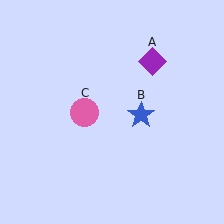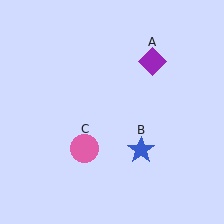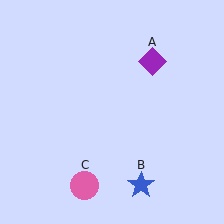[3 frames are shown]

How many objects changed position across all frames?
2 objects changed position: blue star (object B), pink circle (object C).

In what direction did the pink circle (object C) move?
The pink circle (object C) moved down.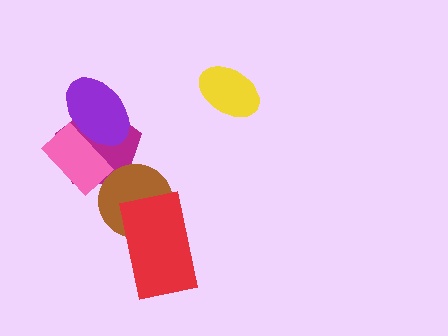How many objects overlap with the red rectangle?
1 object overlaps with the red rectangle.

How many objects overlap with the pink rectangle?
2 objects overlap with the pink rectangle.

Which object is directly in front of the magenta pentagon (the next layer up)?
The pink rectangle is directly in front of the magenta pentagon.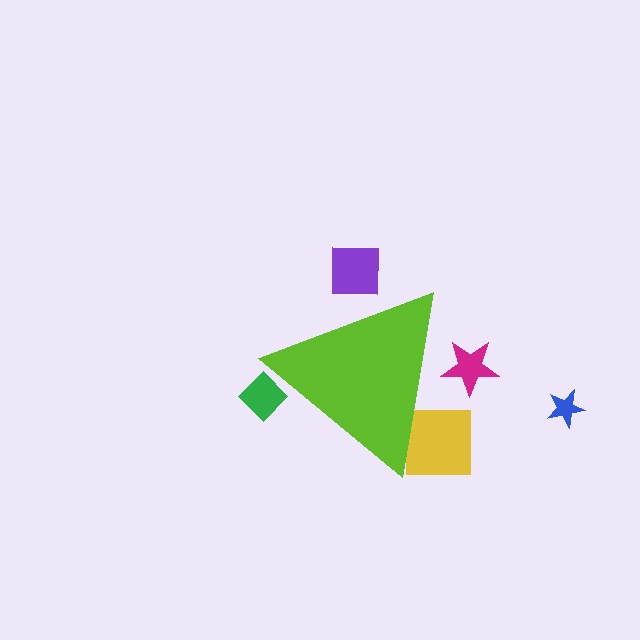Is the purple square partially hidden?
Yes, the purple square is partially hidden behind the lime triangle.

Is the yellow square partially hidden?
Yes, the yellow square is partially hidden behind the lime triangle.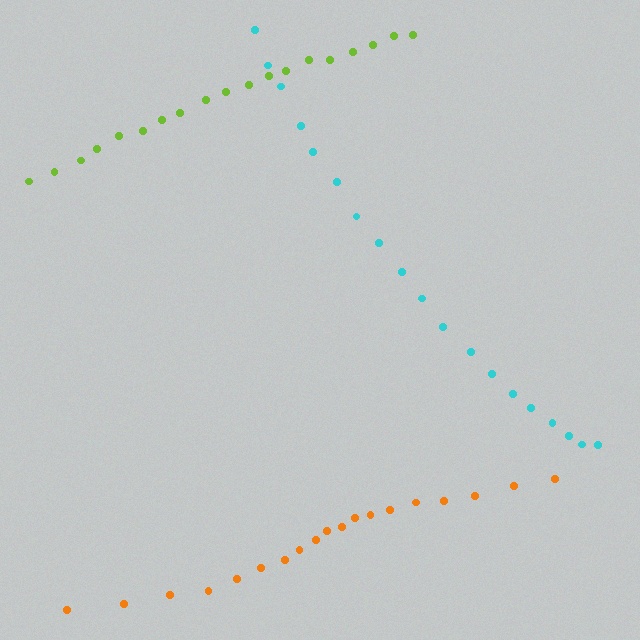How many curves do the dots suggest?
There are 3 distinct paths.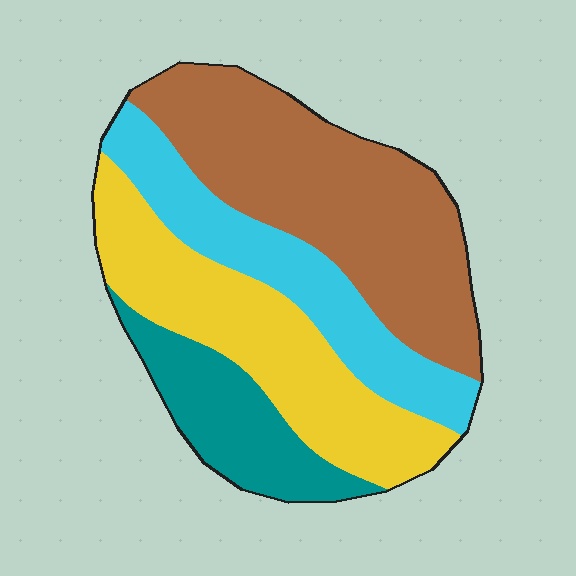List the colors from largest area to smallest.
From largest to smallest: brown, yellow, cyan, teal.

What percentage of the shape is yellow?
Yellow takes up about one quarter (1/4) of the shape.